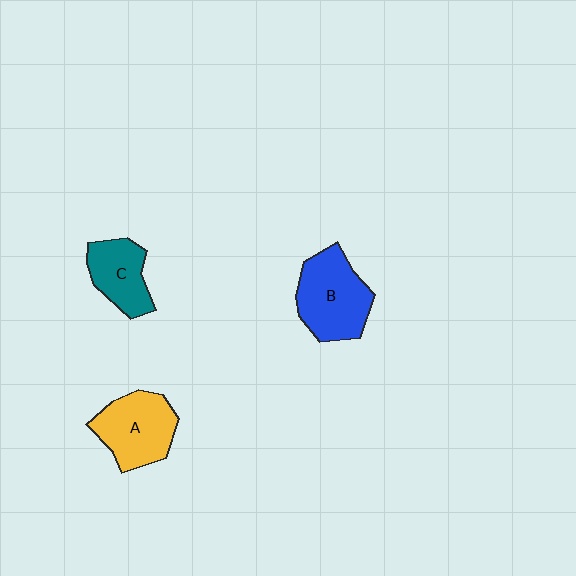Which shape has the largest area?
Shape B (blue).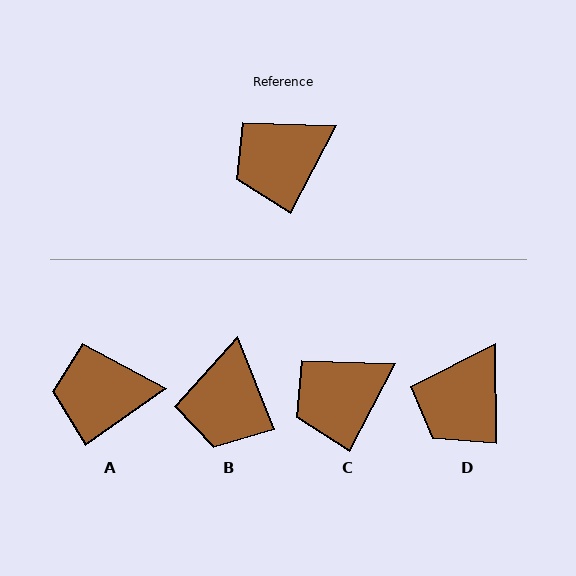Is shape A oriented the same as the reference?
No, it is off by about 27 degrees.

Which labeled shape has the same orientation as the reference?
C.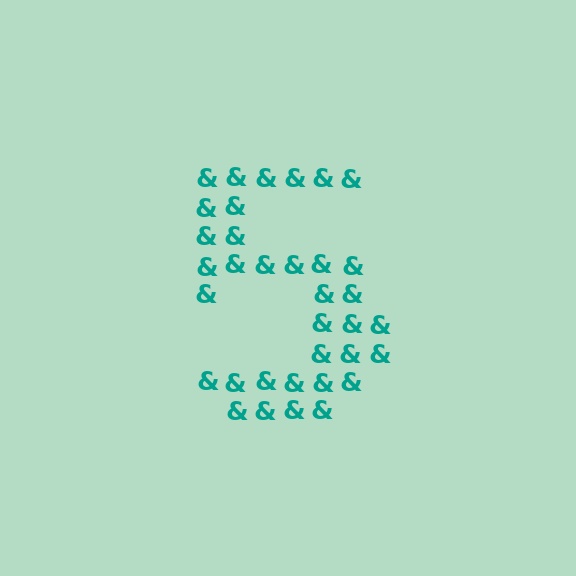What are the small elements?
The small elements are ampersands.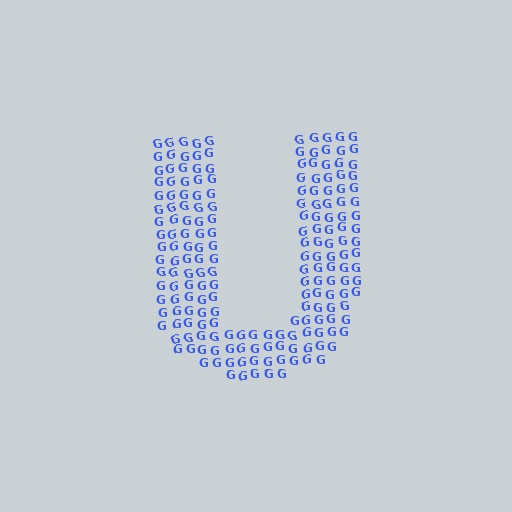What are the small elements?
The small elements are letter G's.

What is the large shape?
The large shape is the letter U.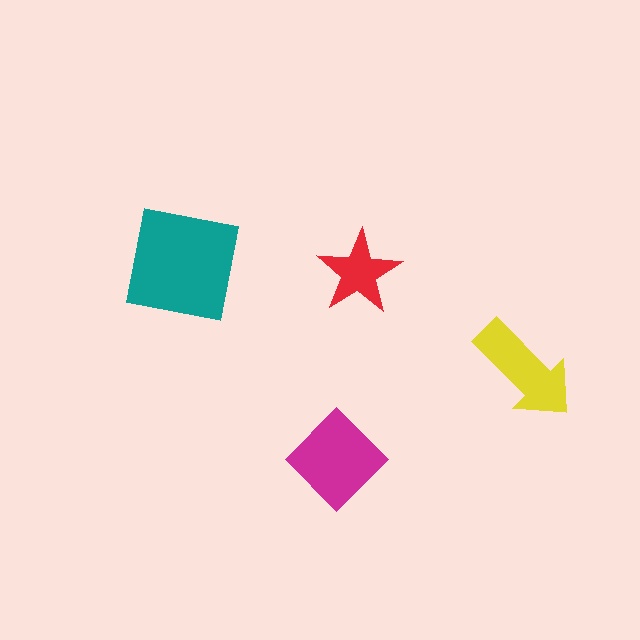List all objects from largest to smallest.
The teal square, the magenta diamond, the yellow arrow, the red star.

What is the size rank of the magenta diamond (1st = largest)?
2nd.